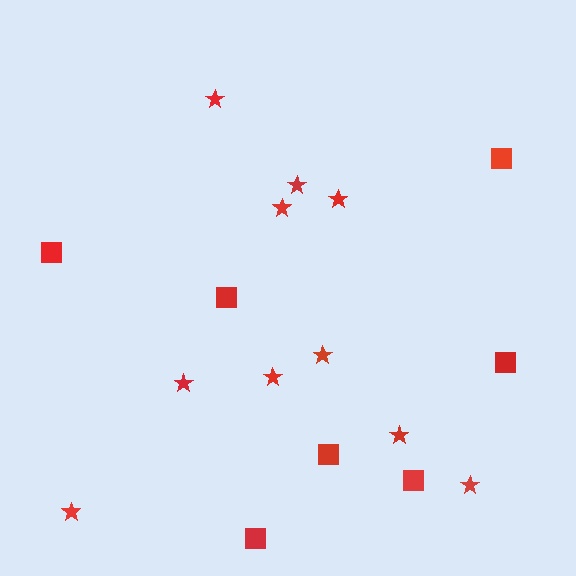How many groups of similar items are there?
There are 2 groups: one group of stars (10) and one group of squares (7).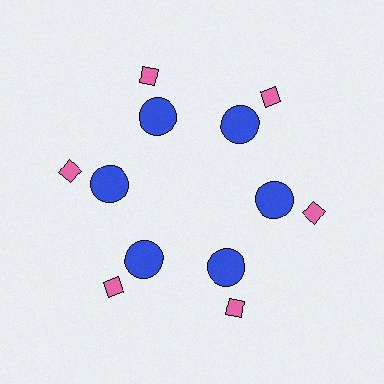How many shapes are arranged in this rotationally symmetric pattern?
There are 12 shapes, arranged in 6 groups of 2.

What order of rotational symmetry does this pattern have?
This pattern has 6-fold rotational symmetry.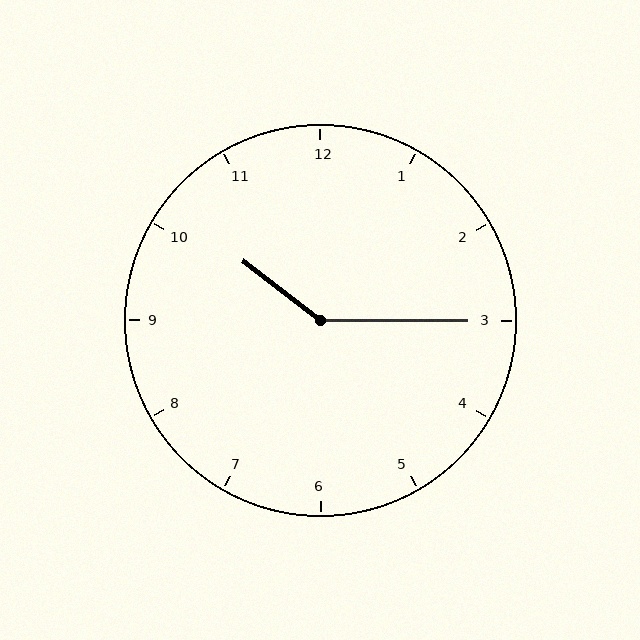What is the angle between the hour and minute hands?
Approximately 142 degrees.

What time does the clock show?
10:15.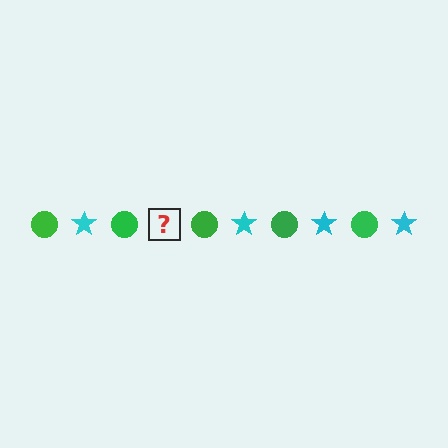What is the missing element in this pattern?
The missing element is a cyan star.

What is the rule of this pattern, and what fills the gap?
The rule is that the pattern alternates between green circle and cyan star. The gap should be filled with a cyan star.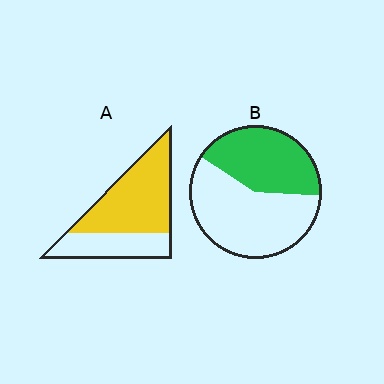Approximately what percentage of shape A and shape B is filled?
A is approximately 65% and B is approximately 40%.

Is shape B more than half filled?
No.